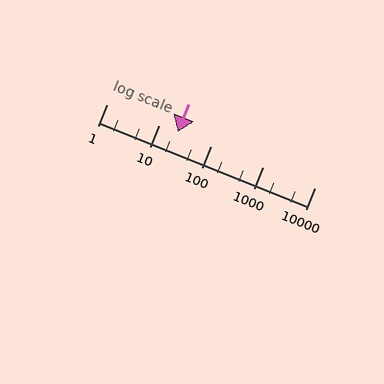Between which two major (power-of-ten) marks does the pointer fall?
The pointer is between 10 and 100.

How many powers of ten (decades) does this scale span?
The scale spans 4 decades, from 1 to 10000.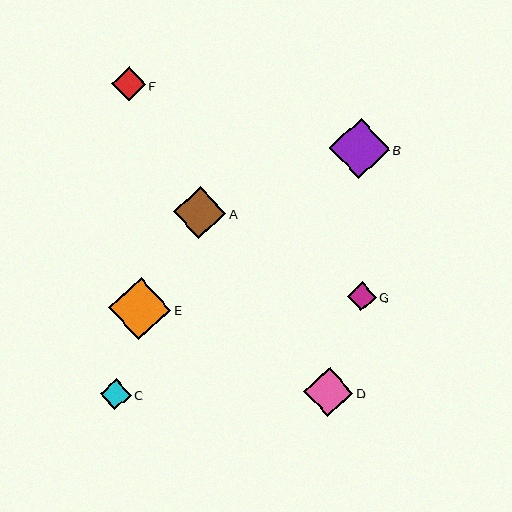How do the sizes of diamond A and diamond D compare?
Diamond A and diamond D are approximately the same size.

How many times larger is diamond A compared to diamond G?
Diamond A is approximately 1.8 times the size of diamond G.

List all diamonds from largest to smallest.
From largest to smallest: E, B, A, D, F, C, G.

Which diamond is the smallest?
Diamond G is the smallest with a size of approximately 29 pixels.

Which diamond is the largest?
Diamond E is the largest with a size of approximately 62 pixels.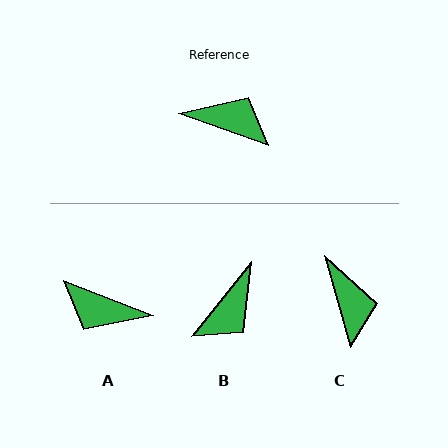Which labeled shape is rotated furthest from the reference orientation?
A, about 179 degrees away.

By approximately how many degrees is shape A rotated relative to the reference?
Approximately 179 degrees counter-clockwise.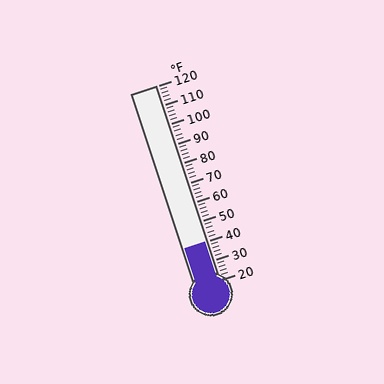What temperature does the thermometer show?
The thermometer shows approximately 40°F.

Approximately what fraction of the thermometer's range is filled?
The thermometer is filled to approximately 20% of its range.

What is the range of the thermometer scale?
The thermometer scale ranges from 20°F to 120°F.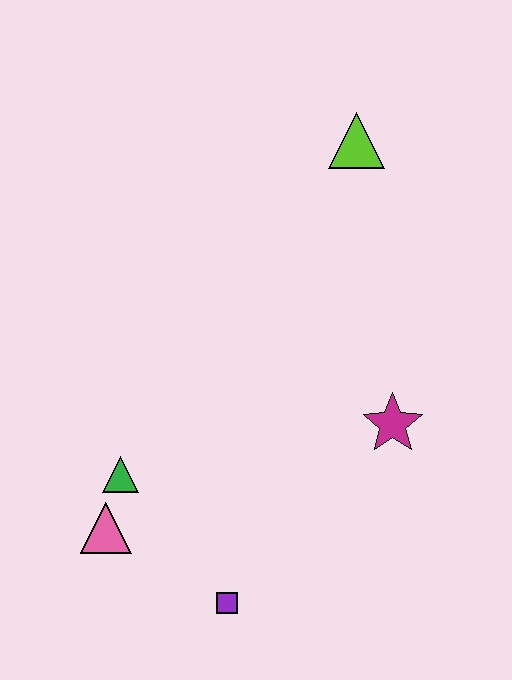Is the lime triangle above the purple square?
Yes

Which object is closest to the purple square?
The pink triangle is closest to the purple square.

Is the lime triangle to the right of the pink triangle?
Yes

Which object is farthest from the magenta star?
The pink triangle is farthest from the magenta star.